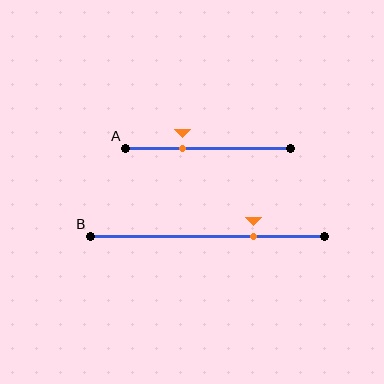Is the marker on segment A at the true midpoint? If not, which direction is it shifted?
No, the marker on segment A is shifted to the left by about 15% of the segment length.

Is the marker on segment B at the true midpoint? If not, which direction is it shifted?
No, the marker on segment B is shifted to the right by about 20% of the segment length.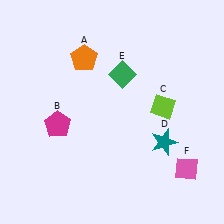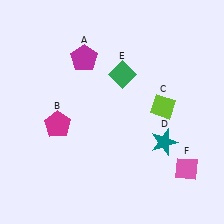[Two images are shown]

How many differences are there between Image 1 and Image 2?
There is 1 difference between the two images.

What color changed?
The pentagon (A) changed from orange in Image 1 to magenta in Image 2.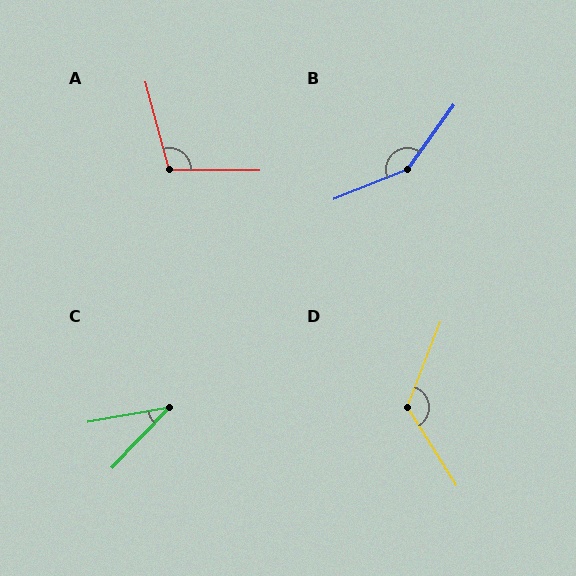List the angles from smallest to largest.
C (36°), A (105°), D (127°), B (147°).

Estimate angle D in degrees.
Approximately 127 degrees.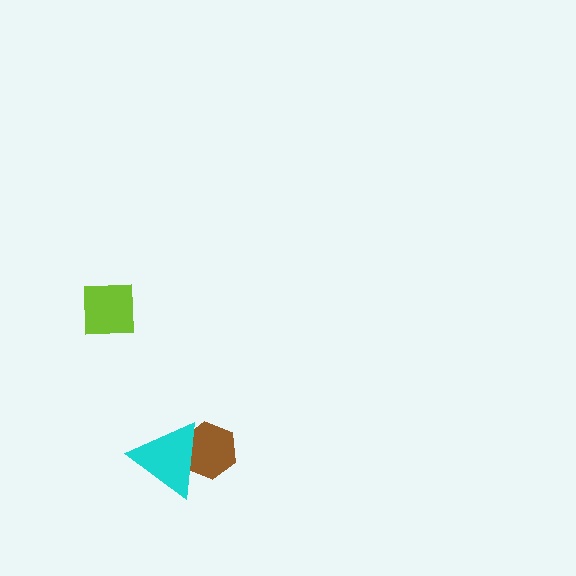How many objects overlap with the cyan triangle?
1 object overlaps with the cyan triangle.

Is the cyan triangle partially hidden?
No, no other shape covers it.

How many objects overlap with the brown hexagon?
1 object overlaps with the brown hexagon.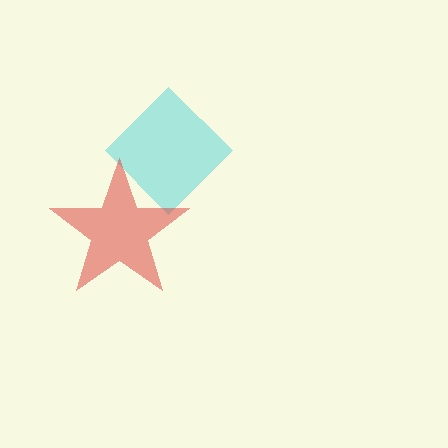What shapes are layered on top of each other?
The layered shapes are: a cyan diamond, a red star.